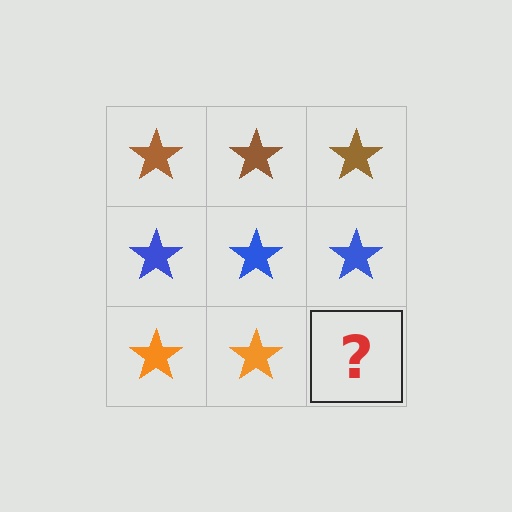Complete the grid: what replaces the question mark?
The question mark should be replaced with an orange star.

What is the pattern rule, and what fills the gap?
The rule is that each row has a consistent color. The gap should be filled with an orange star.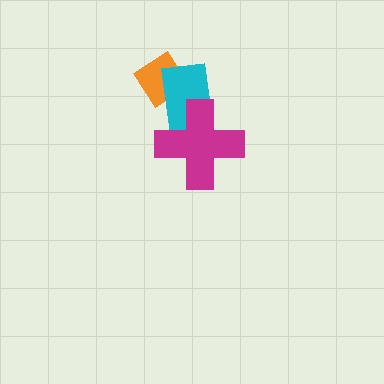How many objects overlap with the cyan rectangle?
2 objects overlap with the cyan rectangle.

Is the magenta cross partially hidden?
No, no other shape covers it.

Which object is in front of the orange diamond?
The cyan rectangle is in front of the orange diamond.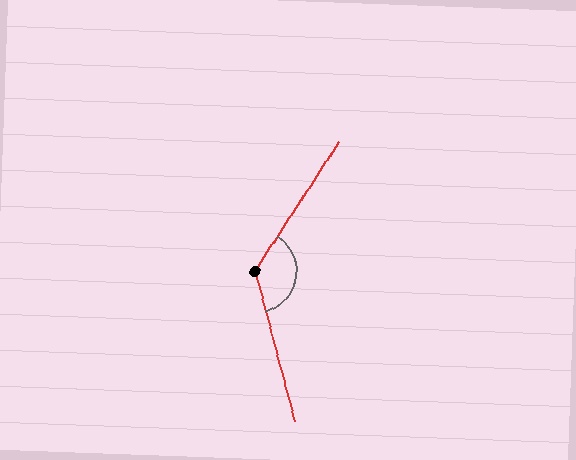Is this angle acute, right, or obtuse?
It is obtuse.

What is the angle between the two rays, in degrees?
Approximately 132 degrees.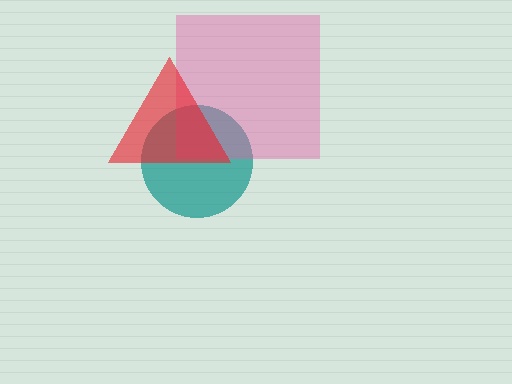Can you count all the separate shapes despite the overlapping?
Yes, there are 3 separate shapes.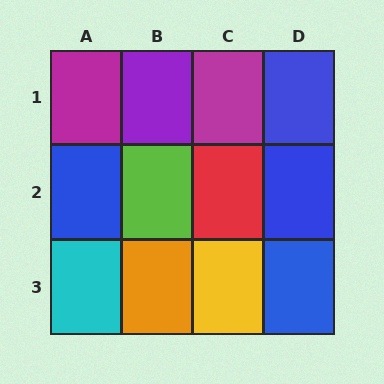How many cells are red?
1 cell is red.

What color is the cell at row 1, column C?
Magenta.